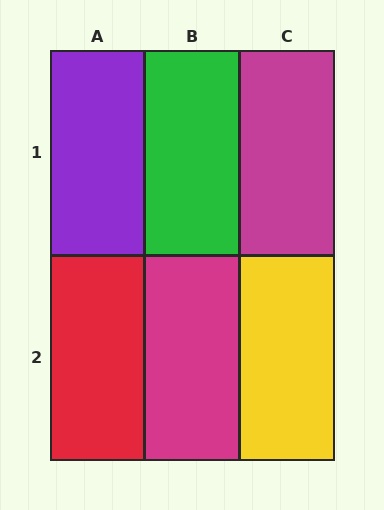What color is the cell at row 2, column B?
Magenta.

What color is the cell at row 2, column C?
Yellow.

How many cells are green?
1 cell is green.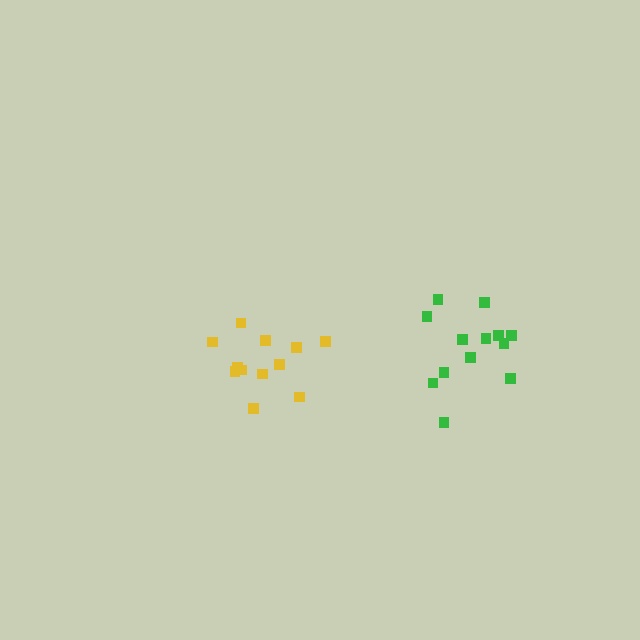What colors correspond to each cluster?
The clusters are colored: yellow, green.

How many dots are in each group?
Group 1: 12 dots, Group 2: 13 dots (25 total).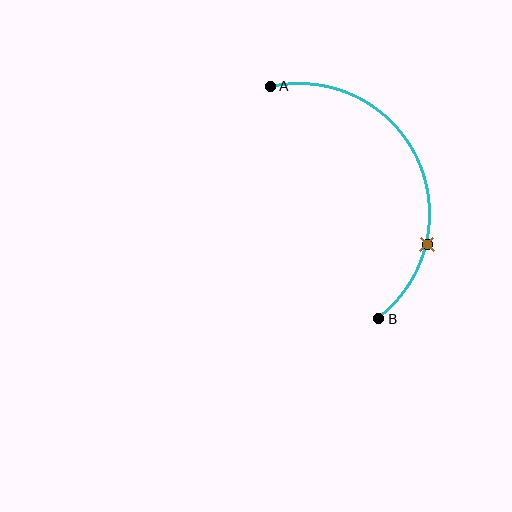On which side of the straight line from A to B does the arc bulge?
The arc bulges to the right of the straight line connecting A and B.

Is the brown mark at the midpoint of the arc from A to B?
No. The brown mark lies on the arc but is closer to endpoint B. The arc midpoint would be at the point on the curve equidistant along the arc from both A and B.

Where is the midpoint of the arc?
The arc midpoint is the point on the curve farthest from the straight line joining A and B. It sits to the right of that line.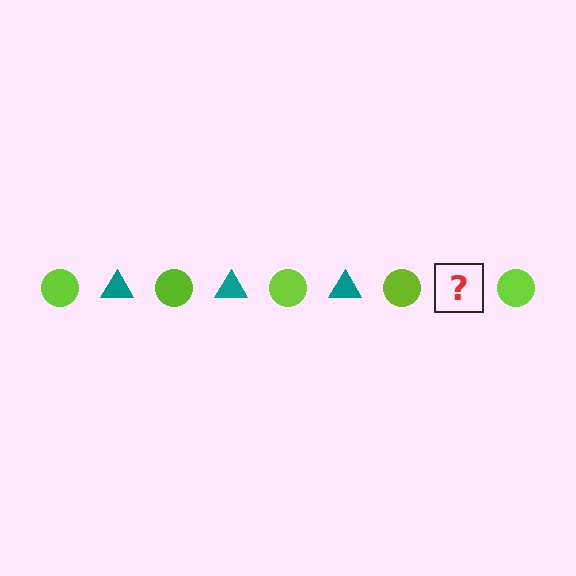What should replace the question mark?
The question mark should be replaced with a teal triangle.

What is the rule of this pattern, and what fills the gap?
The rule is that the pattern alternates between lime circle and teal triangle. The gap should be filled with a teal triangle.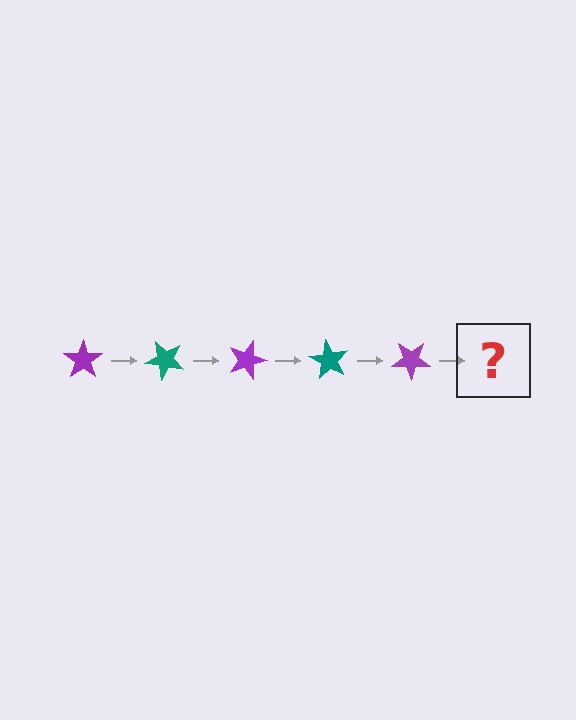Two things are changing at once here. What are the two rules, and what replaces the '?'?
The two rules are that it rotates 45 degrees each step and the color cycles through purple and teal. The '?' should be a teal star, rotated 225 degrees from the start.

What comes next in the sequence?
The next element should be a teal star, rotated 225 degrees from the start.